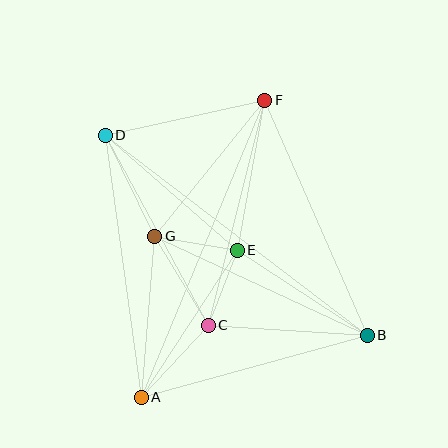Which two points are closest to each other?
Points C and E are closest to each other.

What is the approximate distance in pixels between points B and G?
The distance between B and G is approximately 235 pixels.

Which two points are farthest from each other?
Points B and D are farthest from each other.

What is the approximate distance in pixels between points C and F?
The distance between C and F is approximately 232 pixels.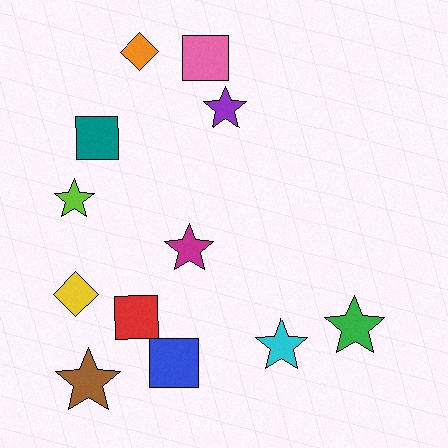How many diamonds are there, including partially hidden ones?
There are 2 diamonds.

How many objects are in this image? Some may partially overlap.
There are 12 objects.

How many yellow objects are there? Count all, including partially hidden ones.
There is 1 yellow object.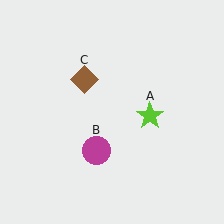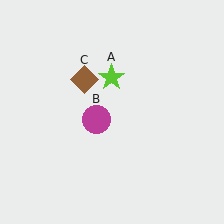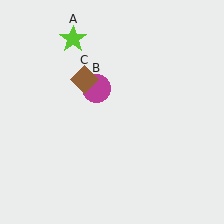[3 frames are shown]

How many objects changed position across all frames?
2 objects changed position: lime star (object A), magenta circle (object B).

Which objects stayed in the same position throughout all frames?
Brown diamond (object C) remained stationary.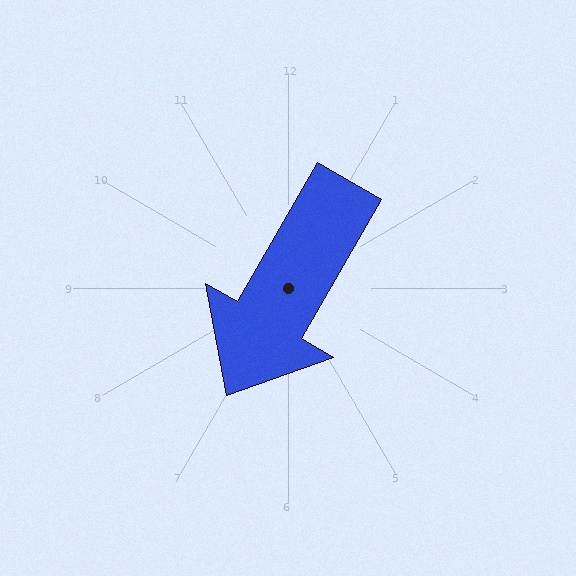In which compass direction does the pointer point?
Southwest.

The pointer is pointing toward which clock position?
Roughly 7 o'clock.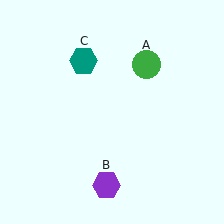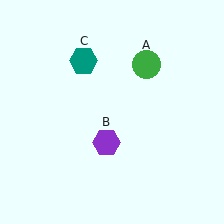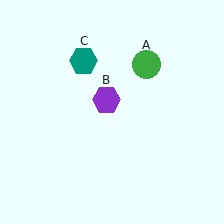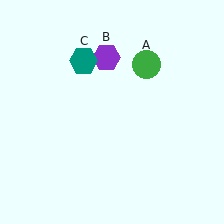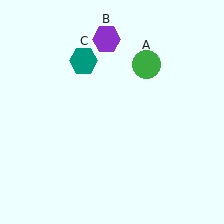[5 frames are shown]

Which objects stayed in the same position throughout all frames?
Green circle (object A) and teal hexagon (object C) remained stationary.